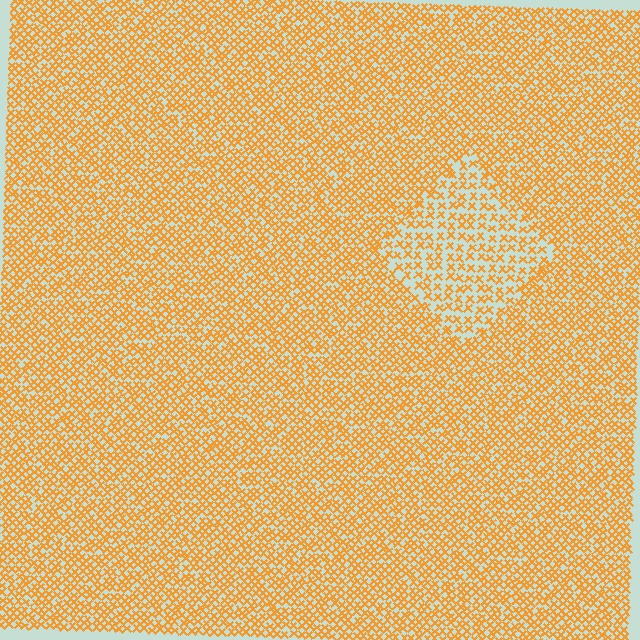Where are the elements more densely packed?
The elements are more densely packed outside the diamond boundary.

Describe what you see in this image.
The image contains small orange elements arranged at two different densities. A diamond-shaped region is visible where the elements are less densely packed than the surrounding area.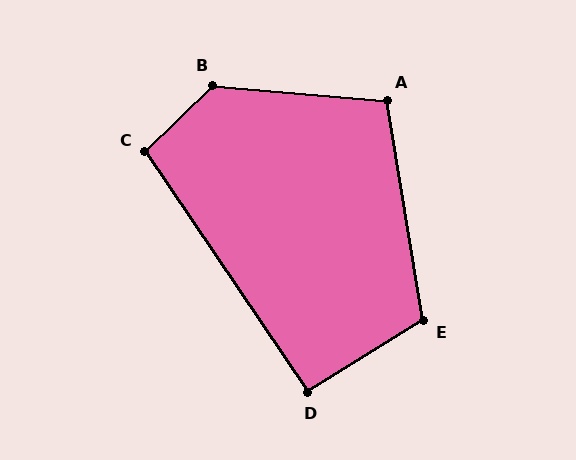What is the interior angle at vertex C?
Approximately 100 degrees (obtuse).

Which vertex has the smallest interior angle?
D, at approximately 93 degrees.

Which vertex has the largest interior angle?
B, at approximately 131 degrees.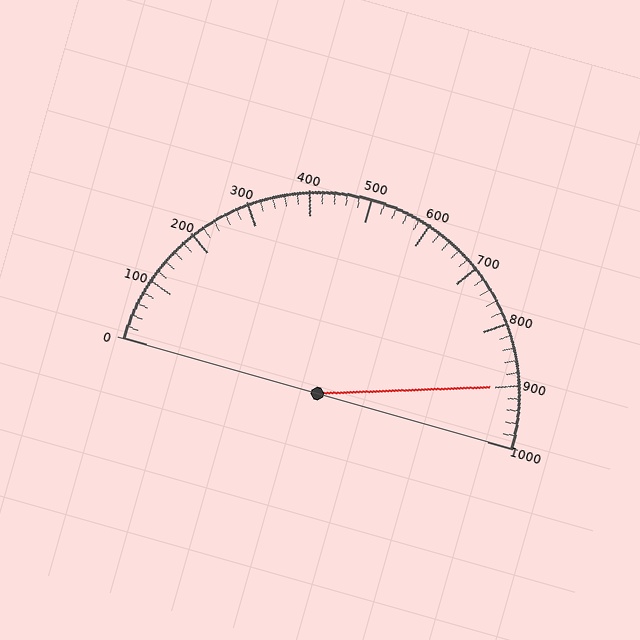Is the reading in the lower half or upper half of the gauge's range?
The reading is in the upper half of the range (0 to 1000).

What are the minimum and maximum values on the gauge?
The gauge ranges from 0 to 1000.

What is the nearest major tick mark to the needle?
The nearest major tick mark is 900.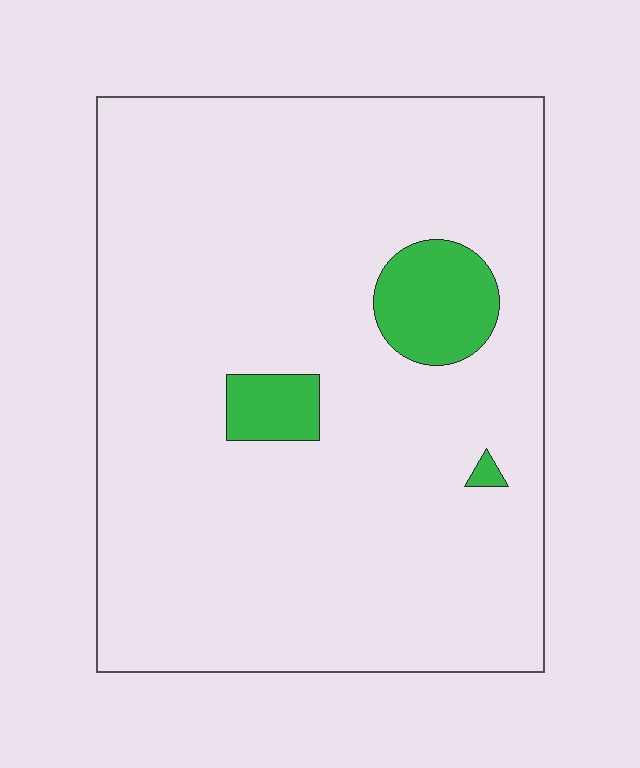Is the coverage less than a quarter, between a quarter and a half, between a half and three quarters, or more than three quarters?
Less than a quarter.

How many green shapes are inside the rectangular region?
3.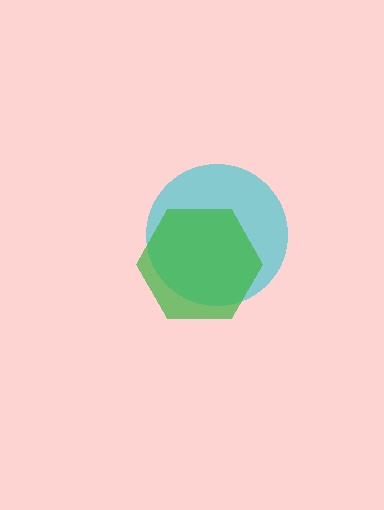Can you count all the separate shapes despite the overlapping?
Yes, there are 2 separate shapes.